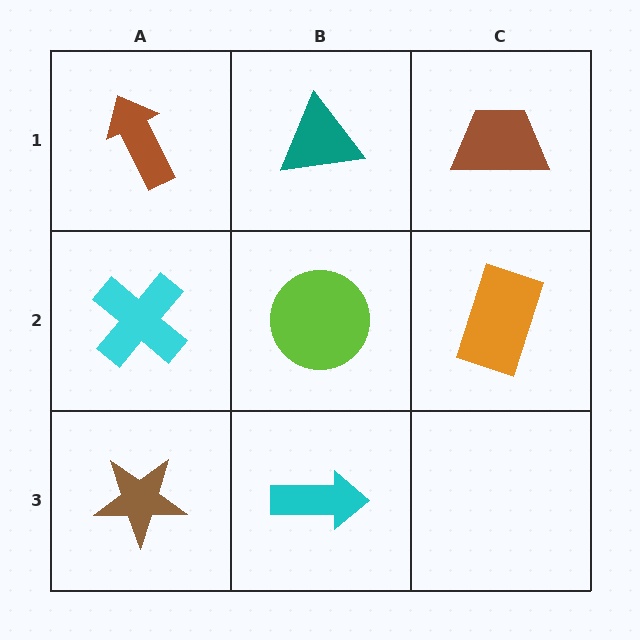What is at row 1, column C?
A brown trapezoid.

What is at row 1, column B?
A teal triangle.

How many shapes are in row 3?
2 shapes.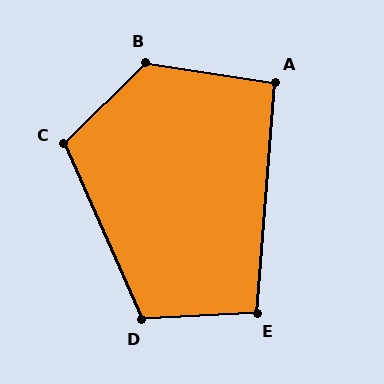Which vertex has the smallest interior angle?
A, at approximately 94 degrees.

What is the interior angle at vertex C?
Approximately 111 degrees (obtuse).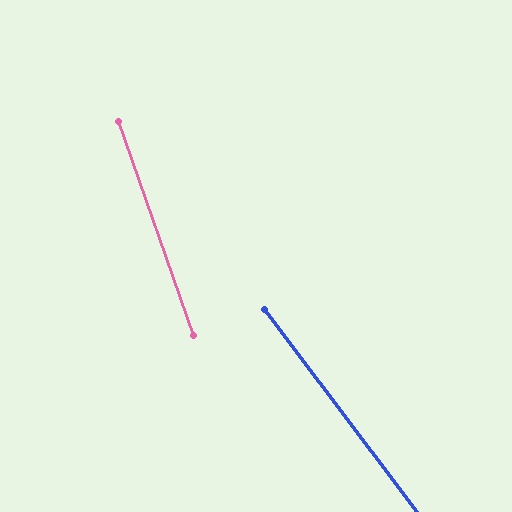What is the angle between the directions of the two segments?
Approximately 18 degrees.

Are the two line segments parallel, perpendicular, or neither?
Neither parallel nor perpendicular — they differ by about 18°.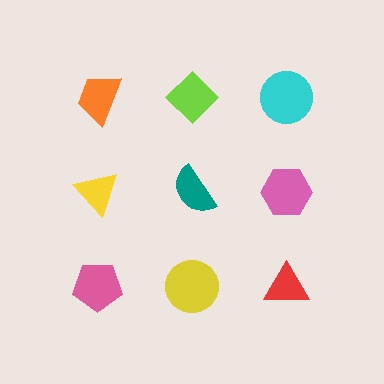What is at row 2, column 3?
A pink hexagon.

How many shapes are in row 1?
3 shapes.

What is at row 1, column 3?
A cyan circle.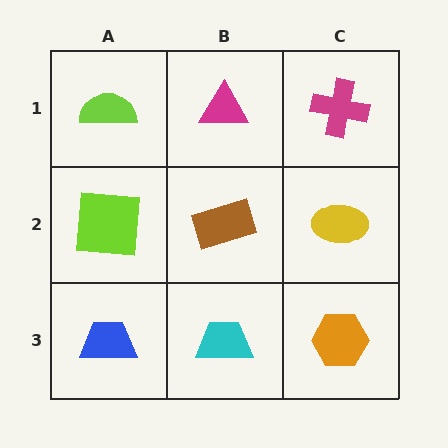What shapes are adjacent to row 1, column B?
A brown rectangle (row 2, column B), a lime semicircle (row 1, column A), a magenta cross (row 1, column C).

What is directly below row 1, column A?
A lime square.